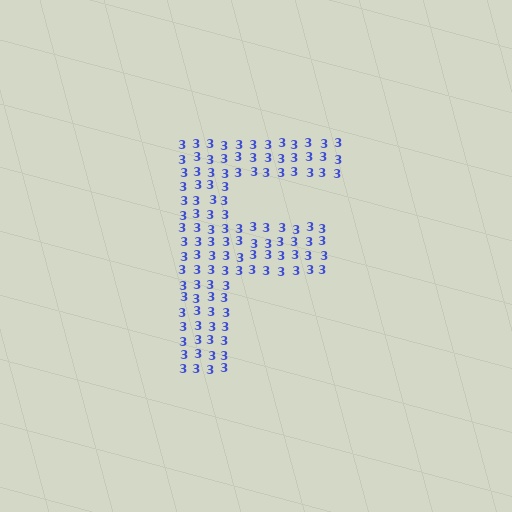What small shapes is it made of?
It is made of small digit 3's.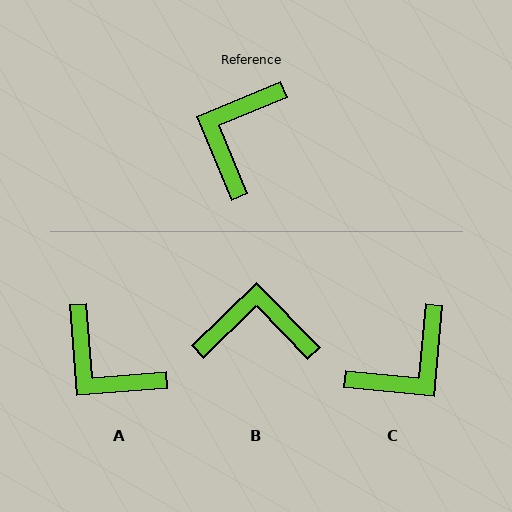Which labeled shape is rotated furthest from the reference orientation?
C, about 152 degrees away.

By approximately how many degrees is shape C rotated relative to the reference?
Approximately 152 degrees counter-clockwise.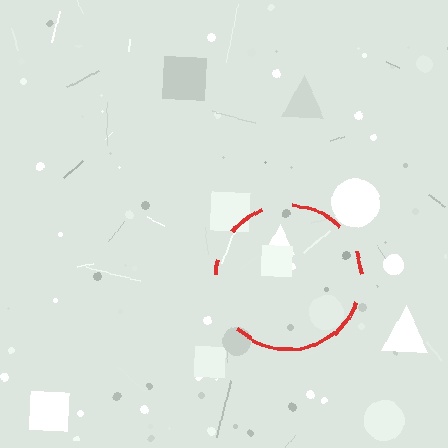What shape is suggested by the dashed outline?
The dashed outline suggests a circle.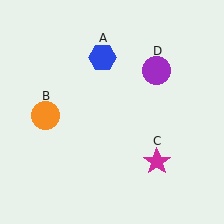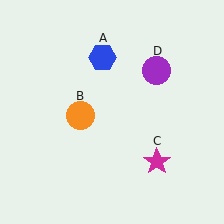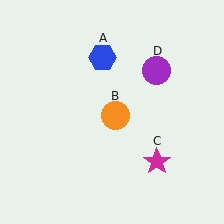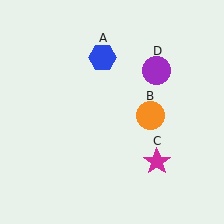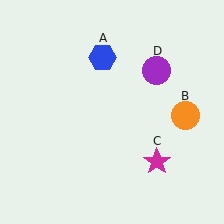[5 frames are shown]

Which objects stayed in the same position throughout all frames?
Blue hexagon (object A) and magenta star (object C) and purple circle (object D) remained stationary.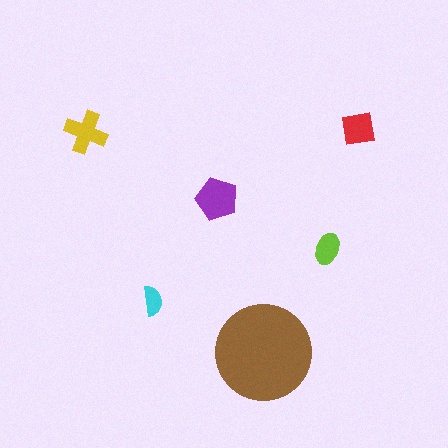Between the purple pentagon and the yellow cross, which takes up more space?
The purple pentagon.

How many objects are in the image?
There are 6 objects in the image.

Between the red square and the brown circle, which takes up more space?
The brown circle.